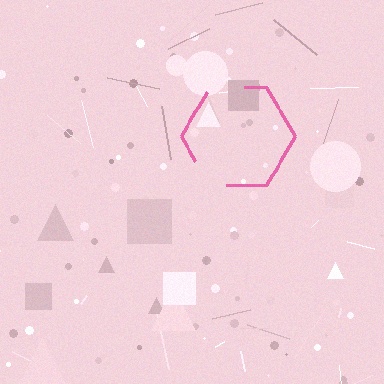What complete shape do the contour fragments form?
The contour fragments form a hexagon.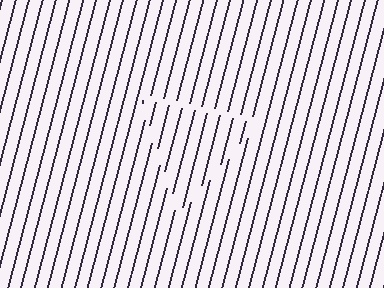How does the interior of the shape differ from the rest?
The interior of the shape contains the same grating, shifted by half a period — the contour is defined by the phase discontinuity where line-ends from the inner and outer gratings abut.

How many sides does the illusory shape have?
3 sides — the line-ends trace a triangle.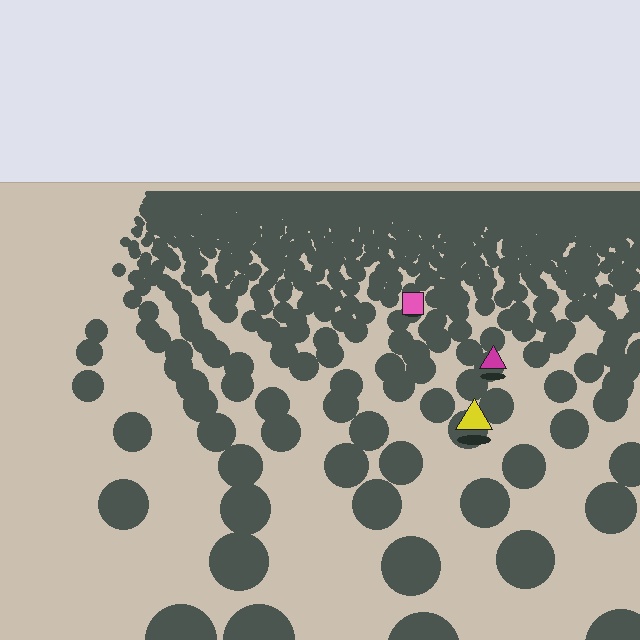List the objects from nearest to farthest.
From nearest to farthest: the yellow triangle, the magenta triangle, the pink square.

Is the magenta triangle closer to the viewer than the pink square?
Yes. The magenta triangle is closer — you can tell from the texture gradient: the ground texture is coarser near it.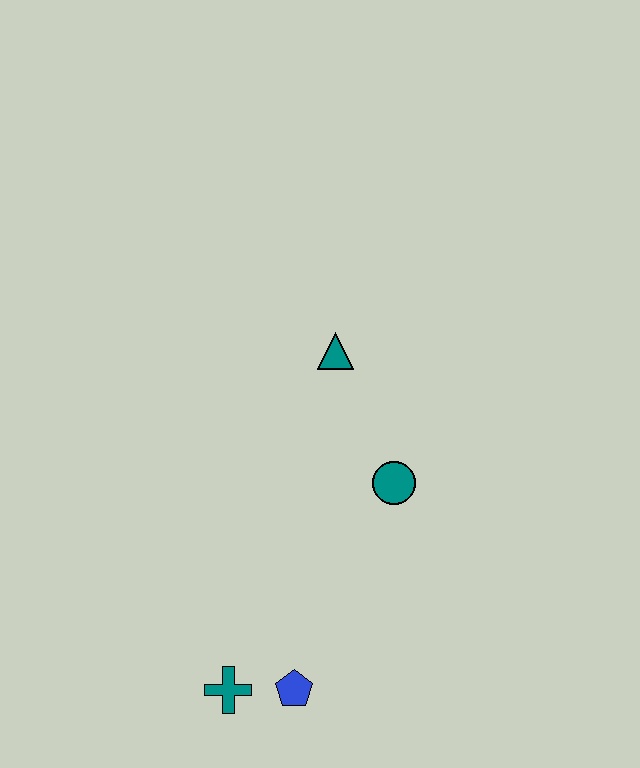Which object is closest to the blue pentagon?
The teal cross is closest to the blue pentagon.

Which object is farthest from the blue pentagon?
The teal triangle is farthest from the blue pentagon.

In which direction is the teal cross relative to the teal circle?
The teal cross is below the teal circle.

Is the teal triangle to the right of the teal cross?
Yes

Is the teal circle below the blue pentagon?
No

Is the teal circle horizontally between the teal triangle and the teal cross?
No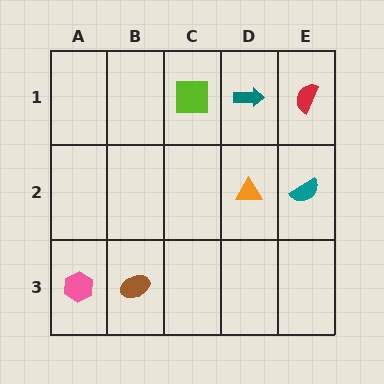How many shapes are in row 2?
2 shapes.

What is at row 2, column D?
An orange triangle.